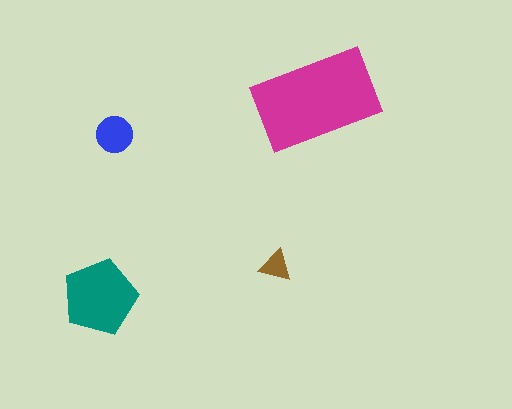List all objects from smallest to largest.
The brown triangle, the blue circle, the teal pentagon, the magenta rectangle.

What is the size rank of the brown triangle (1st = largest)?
4th.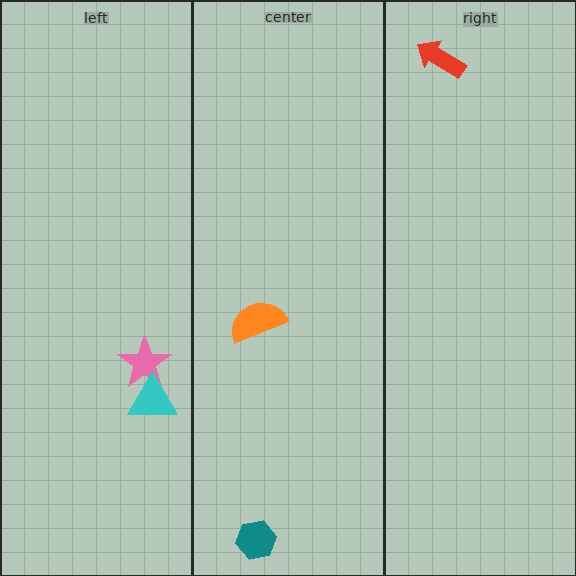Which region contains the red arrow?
The right region.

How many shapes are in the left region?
2.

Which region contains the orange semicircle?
The center region.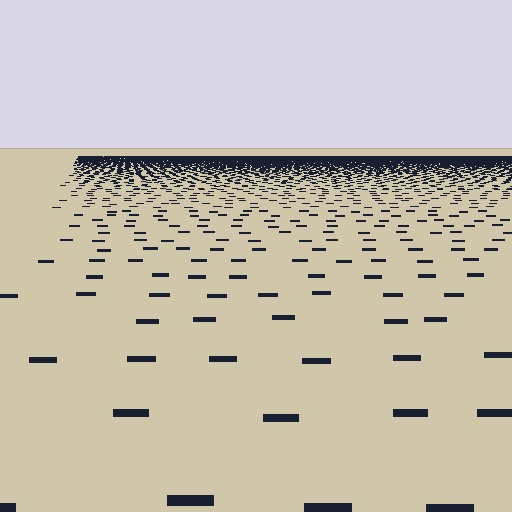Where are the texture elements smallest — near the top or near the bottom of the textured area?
Near the top.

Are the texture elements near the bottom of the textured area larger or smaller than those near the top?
Larger. Near the bottom, elements are closer to the viewer and appear at a bigger on-screen size.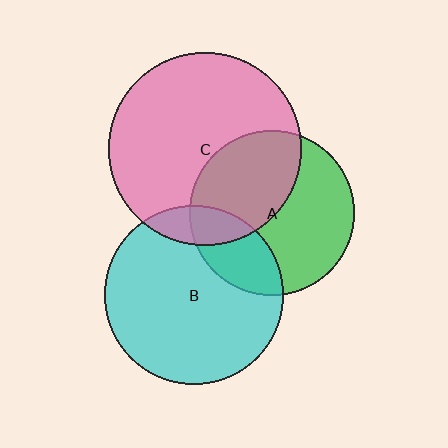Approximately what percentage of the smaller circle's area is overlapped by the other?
Approximately 25%.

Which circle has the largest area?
Circle C (pink).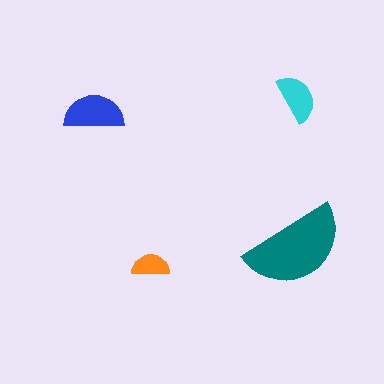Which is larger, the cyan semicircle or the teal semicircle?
The teal one.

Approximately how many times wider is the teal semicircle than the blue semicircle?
About 1.5 times wider.